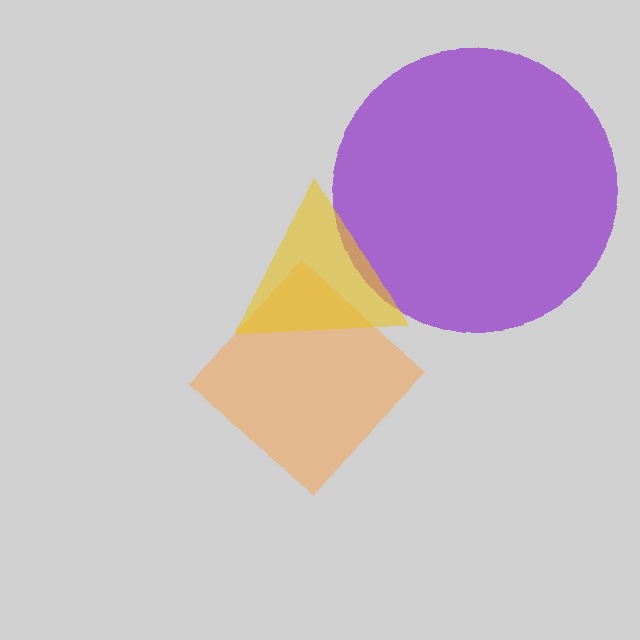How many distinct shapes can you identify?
There are 3 distinct shapes: a purple circle, an orange diamond, a yellow triangle.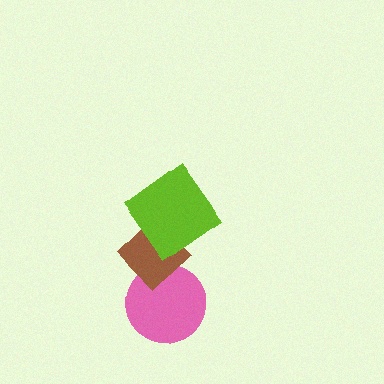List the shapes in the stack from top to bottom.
From top to bottom: the lime diamond, the brown diamond, the pink circle.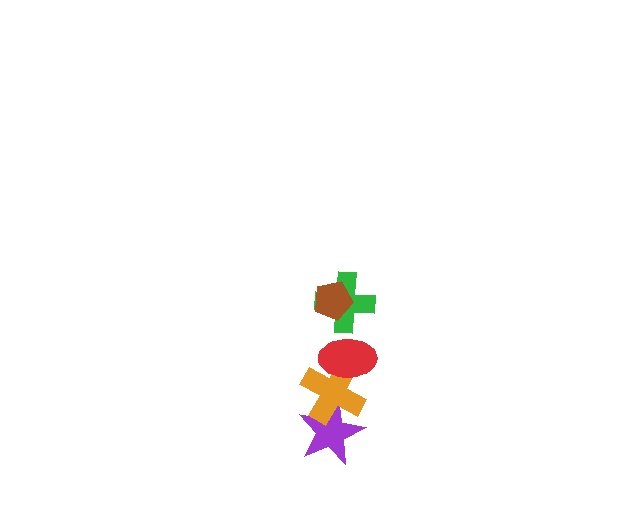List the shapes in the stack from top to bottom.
From top to bottom: the brown pentagon, the green cross, the red ellipse, the orange cross, the purple star.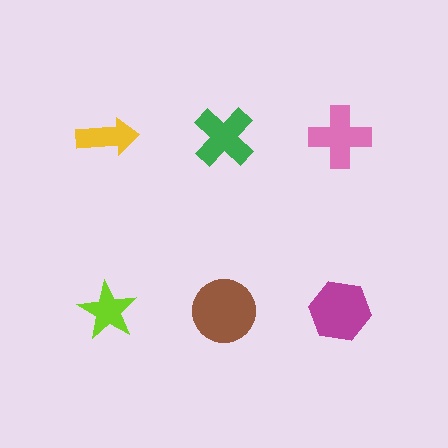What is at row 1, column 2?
A green cross.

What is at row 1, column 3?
A pink cross.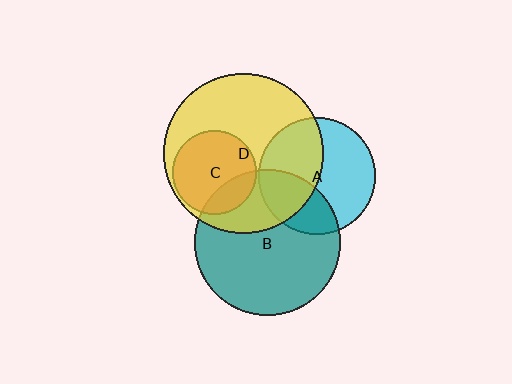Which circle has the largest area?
Circle D (yellow).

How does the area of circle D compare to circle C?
Approximately 3.6 times.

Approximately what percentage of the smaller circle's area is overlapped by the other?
Approximately 100%.